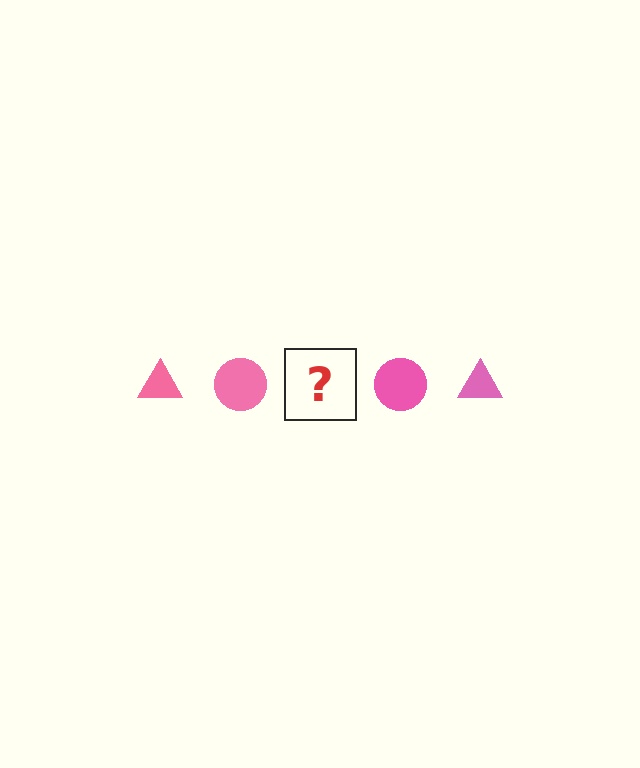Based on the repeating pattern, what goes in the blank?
The blank should be a pink triangle.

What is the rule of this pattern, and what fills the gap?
The rule is that the pattern cycles through triangle, circle shapes in pink. The gap should be filled with a pink triangle.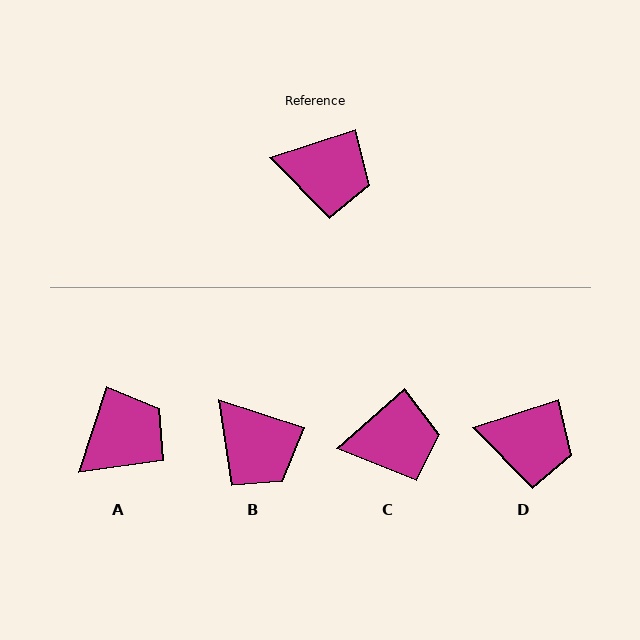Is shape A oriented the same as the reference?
No, it is off by about 54 degrees.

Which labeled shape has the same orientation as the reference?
D.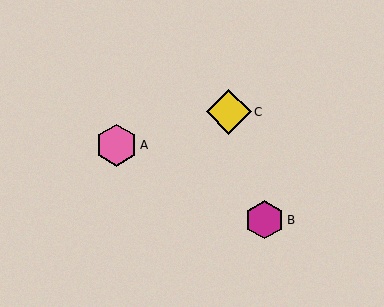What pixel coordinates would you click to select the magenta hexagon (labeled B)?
Click at (264, 220) to select the magenta hexagon B.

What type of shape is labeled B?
Shape B is a magenta hexagon.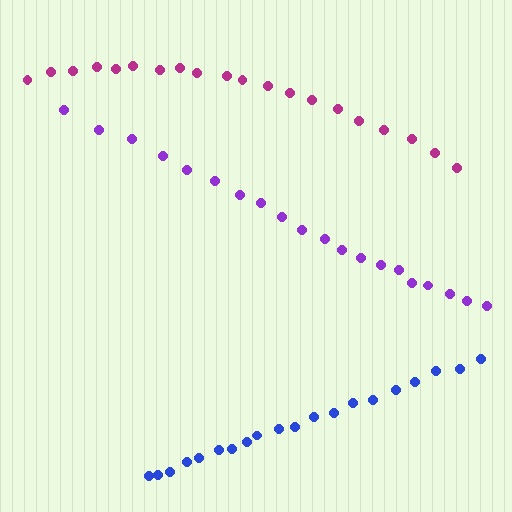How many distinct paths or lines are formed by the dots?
There are 3 distinct paths.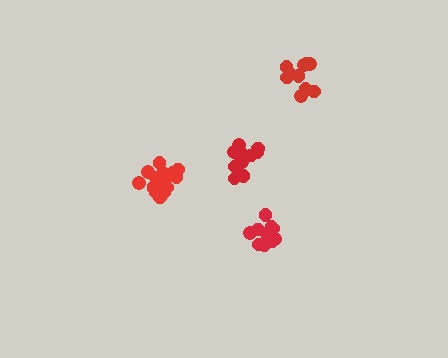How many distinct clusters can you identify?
There are 4 distinct clusters.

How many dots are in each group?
Group 1: 17 dots, Group 2: 12 dots, Group 3: 14 dots, Group 4: 11 dots (54 total).